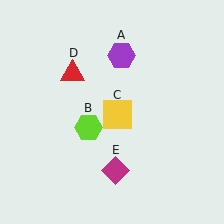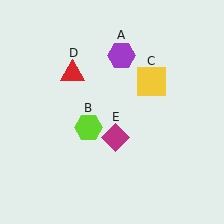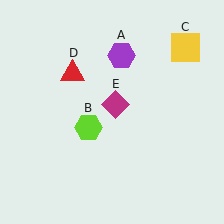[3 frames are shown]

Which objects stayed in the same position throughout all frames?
Purple hexagon (object A) and lime hexagon (object B) and red triangle (object D) remained stationary.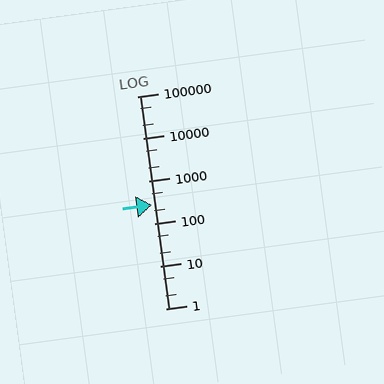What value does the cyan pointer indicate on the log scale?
The pointer indicates approximately 270.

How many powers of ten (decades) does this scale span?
The scale spans 5 decades, from 1 to 100000.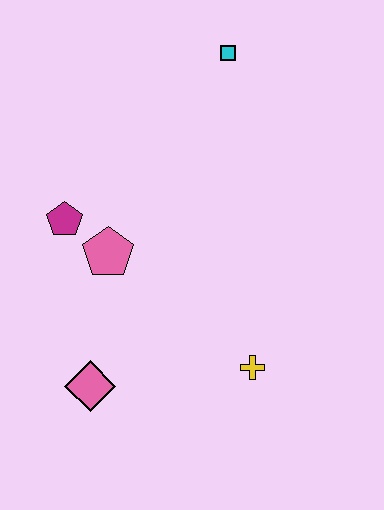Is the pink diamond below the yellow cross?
Yes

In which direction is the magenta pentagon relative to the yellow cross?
The magenta pentagon is to the left of the yellow cross.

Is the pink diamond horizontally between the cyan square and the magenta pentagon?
Yes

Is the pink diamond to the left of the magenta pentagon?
No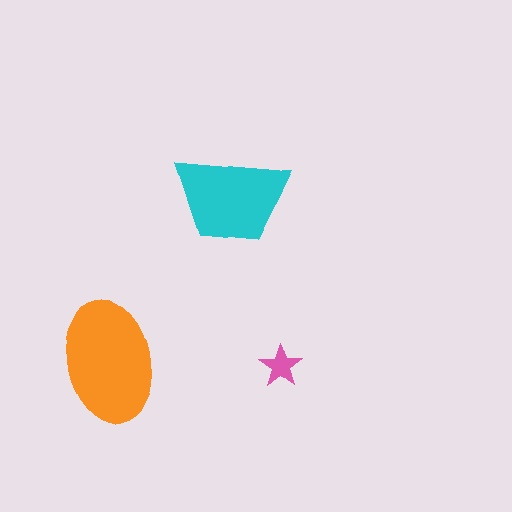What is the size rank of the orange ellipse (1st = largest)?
1st.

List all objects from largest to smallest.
The orange ellipse, the cyan trapezoid, the pink star.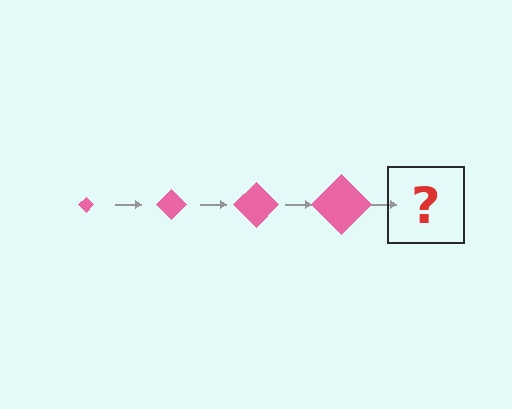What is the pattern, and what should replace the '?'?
The pattern is that the diamond gets progressively larger each step. The '?' should be a pink diamond, larger than the previous one.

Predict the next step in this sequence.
The next step is a pink diamond, larger than the previous one.